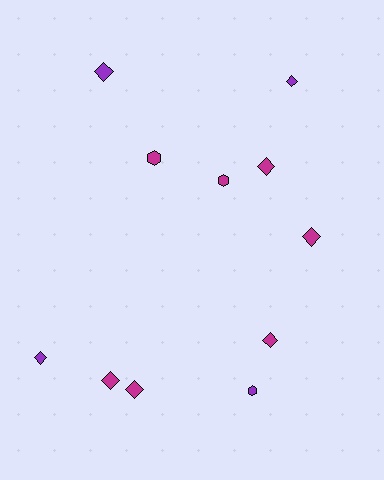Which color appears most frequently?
Magenta, with 7 objects.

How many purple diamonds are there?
There are 3 purple diamonds.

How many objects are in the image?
There are 11 objects.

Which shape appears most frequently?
Diamond, with 8 objects.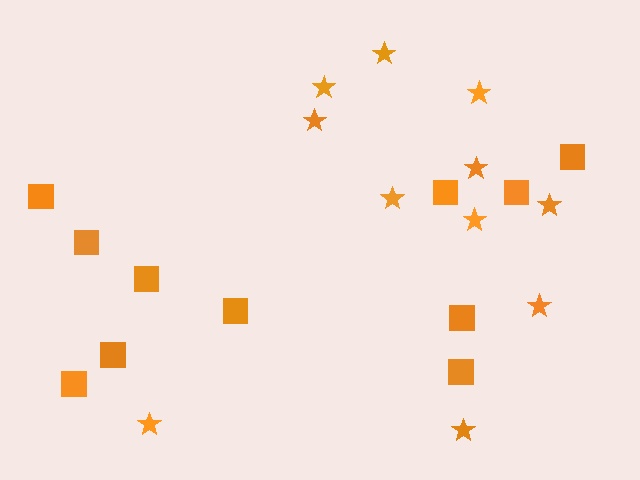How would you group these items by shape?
There are 2 groups: one group of squares (11) and one group of stars (11).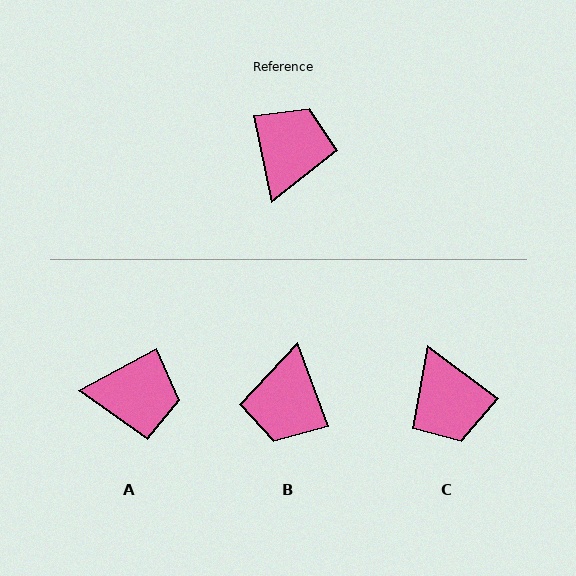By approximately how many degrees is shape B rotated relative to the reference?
Approximately 171 degrees clockwise.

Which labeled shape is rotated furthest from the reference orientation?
B, about 171 degrees away.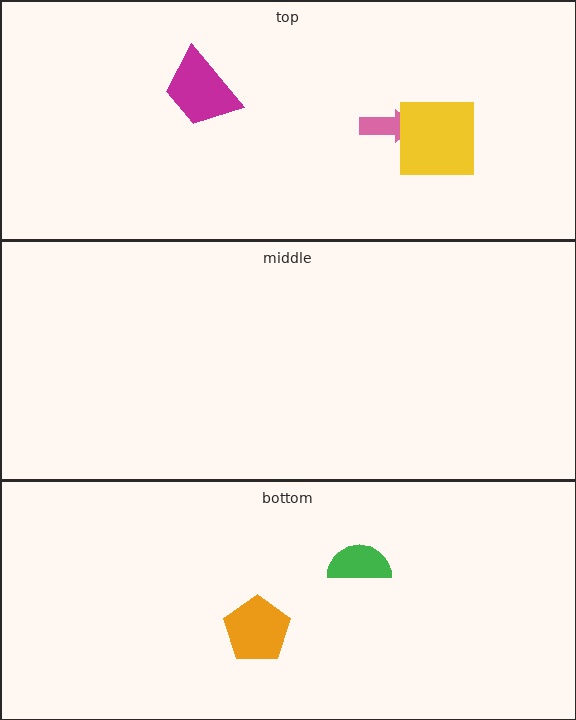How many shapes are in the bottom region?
2.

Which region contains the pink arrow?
The top region.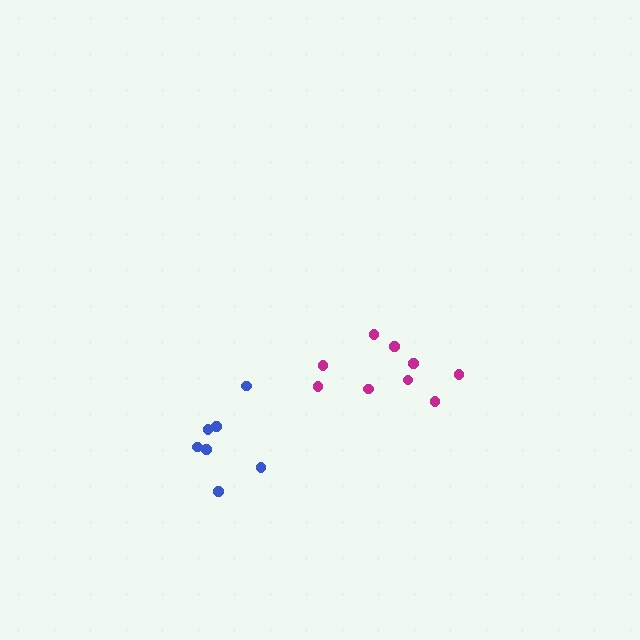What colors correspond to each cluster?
The clusters are colored: blue, magenta.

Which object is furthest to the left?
The blue cluster is leftmost.